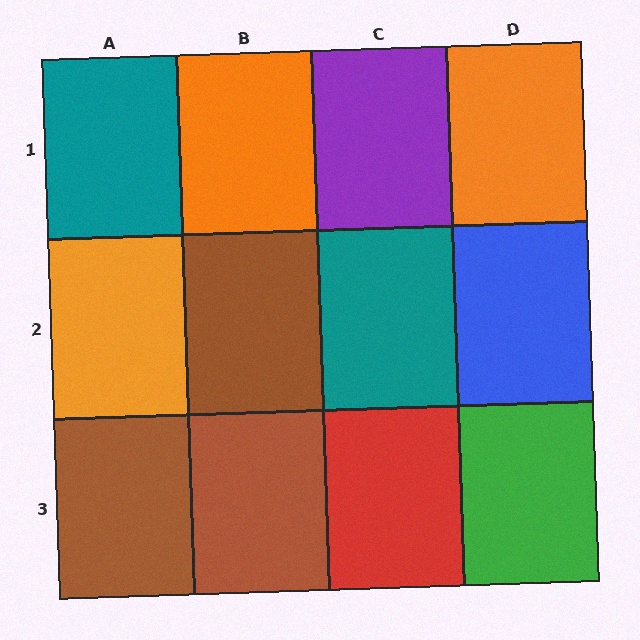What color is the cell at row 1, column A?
Teal.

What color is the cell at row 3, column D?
Green.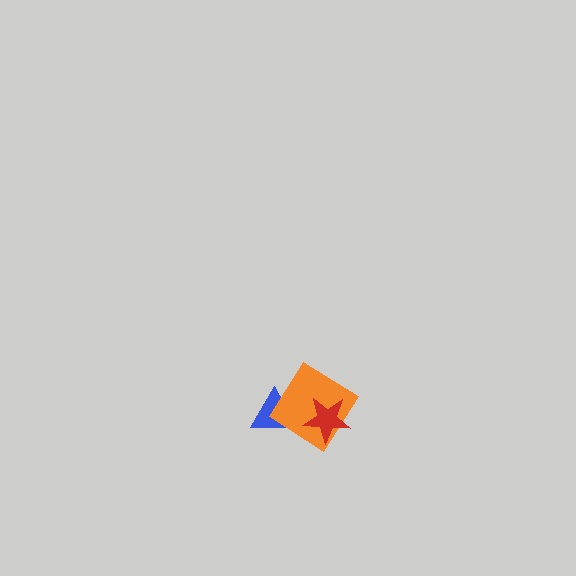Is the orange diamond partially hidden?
Yes, it is partially covered by another shape.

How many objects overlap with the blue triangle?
1 object overlaps with the blue triangle.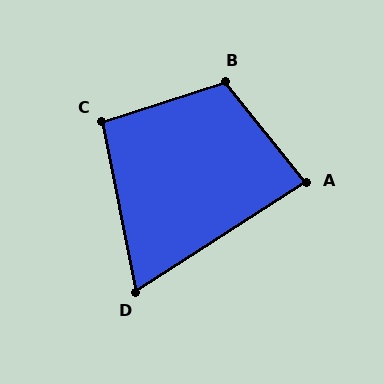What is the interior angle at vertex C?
Approximately 96 degrees (obtuse).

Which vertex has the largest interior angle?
B, at approximately 111 degrees.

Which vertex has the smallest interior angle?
D, at approximately 69 degrees.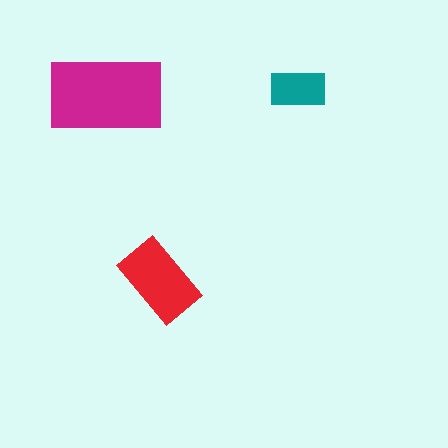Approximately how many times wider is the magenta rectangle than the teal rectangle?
About 2 times wider.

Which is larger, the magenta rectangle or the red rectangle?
The magenta one.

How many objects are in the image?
There are 3 objects in the image.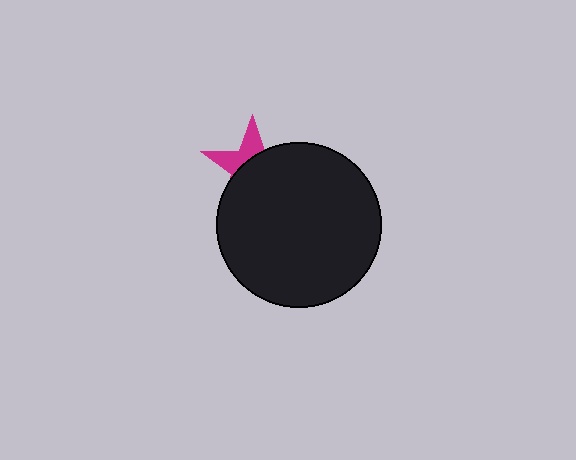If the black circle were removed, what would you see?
You would see the complete magenta star.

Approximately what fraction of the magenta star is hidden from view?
Roughly 66% of the magenta star is hidden behind the black circle.